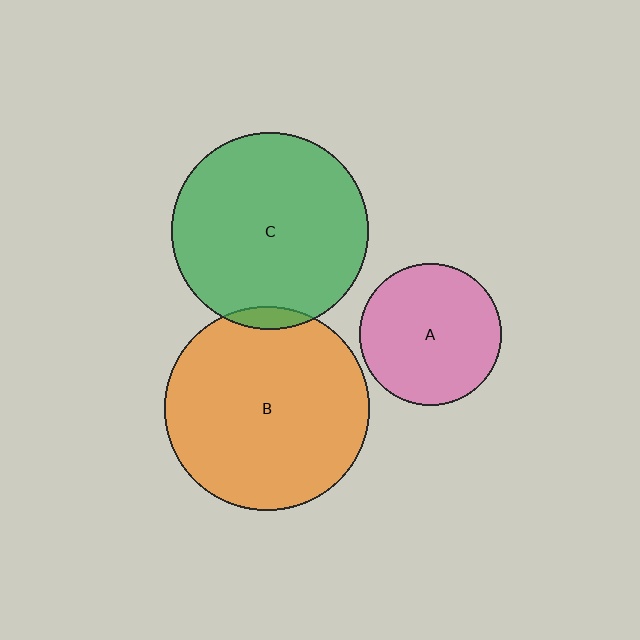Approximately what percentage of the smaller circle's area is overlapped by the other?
Approximately 5%.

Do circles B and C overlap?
Yes.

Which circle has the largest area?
Circle B (orange).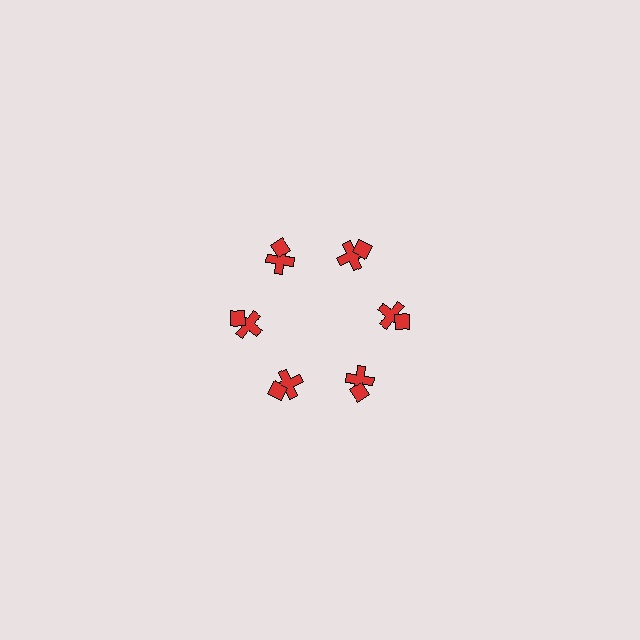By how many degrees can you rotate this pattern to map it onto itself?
The pattern maps onto itself every 60 degrees of rotation.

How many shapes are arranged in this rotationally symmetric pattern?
There are 12 shapes, arranged in 6 groups of 2.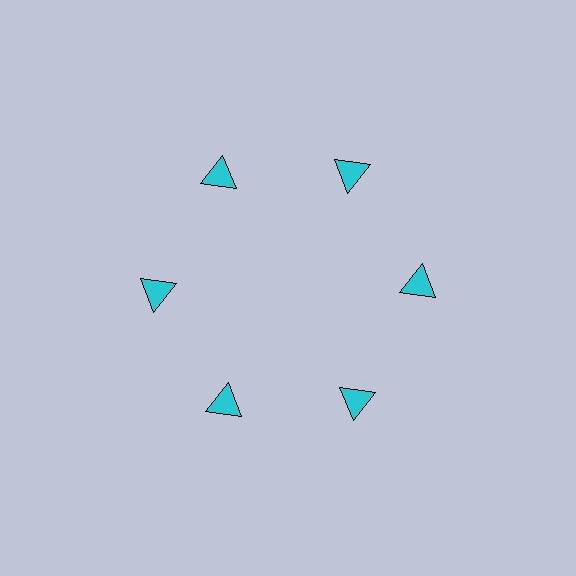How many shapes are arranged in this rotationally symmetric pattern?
There are 6 shapes, arranged in 6 groups of 1.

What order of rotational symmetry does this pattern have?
This pattern has 6-fold rotational symmetry.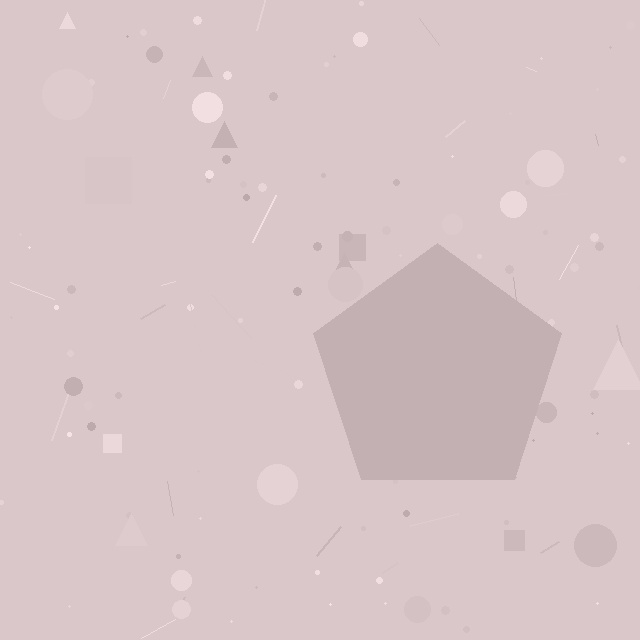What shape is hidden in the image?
A pentagon is hidden in the image.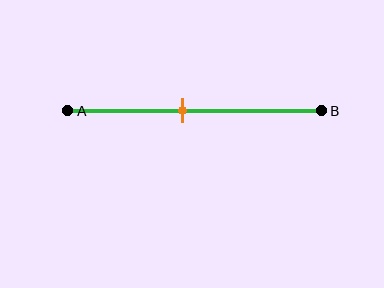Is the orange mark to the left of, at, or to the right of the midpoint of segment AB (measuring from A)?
The orange mark is to the left of the midpoint of segment AB.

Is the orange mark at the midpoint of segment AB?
No, the mark is at about 45% from A, not at the 50% midpoint.